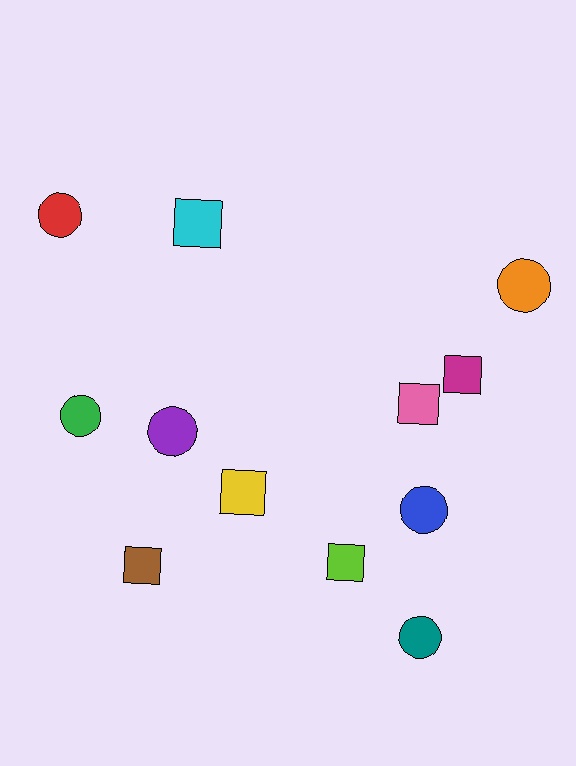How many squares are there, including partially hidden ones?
There are 6 squares.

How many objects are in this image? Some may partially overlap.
There are 12 objects.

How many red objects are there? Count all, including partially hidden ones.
There is 1 red object.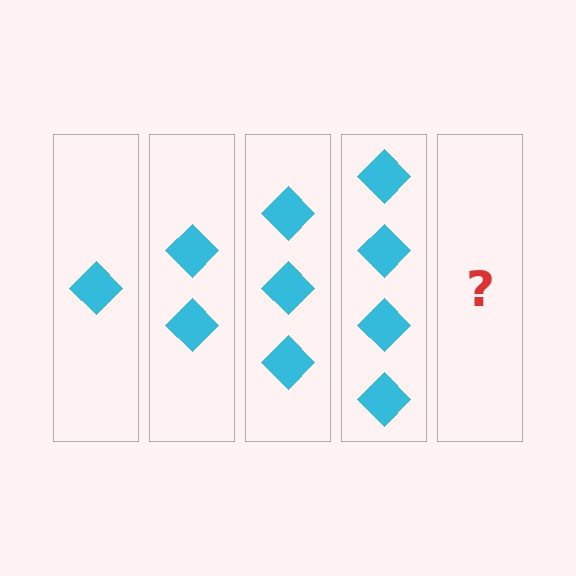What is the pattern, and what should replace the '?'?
The pattern is that each step adds one more diamond. The '?' should be 5 diamonds.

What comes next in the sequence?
The next element should be 5 diamonds.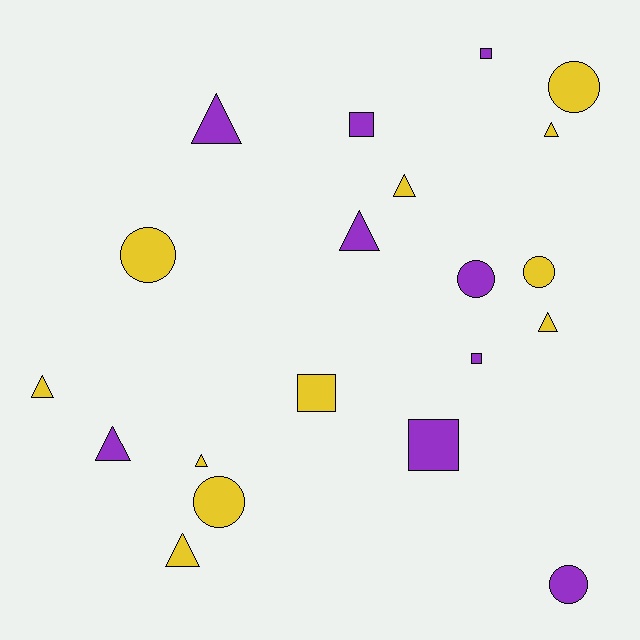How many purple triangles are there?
There are 3 purple triangles.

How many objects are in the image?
There are 20 objects.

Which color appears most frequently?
Yellow, with 11 objects.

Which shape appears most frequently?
Triangle, with 9 objects.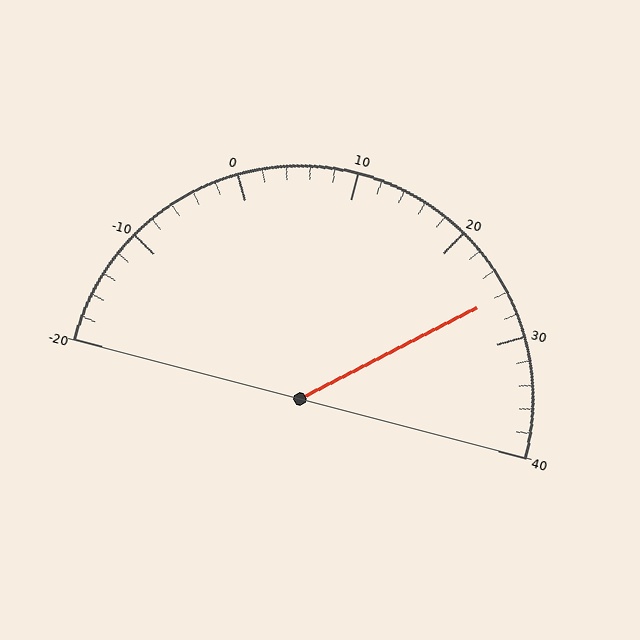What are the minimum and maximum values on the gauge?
The gauge ranges from -20 to 40.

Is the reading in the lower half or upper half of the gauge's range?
The reading is in the upper half of the range (-20 to 40).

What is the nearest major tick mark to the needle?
The nearest major tick mark is 30.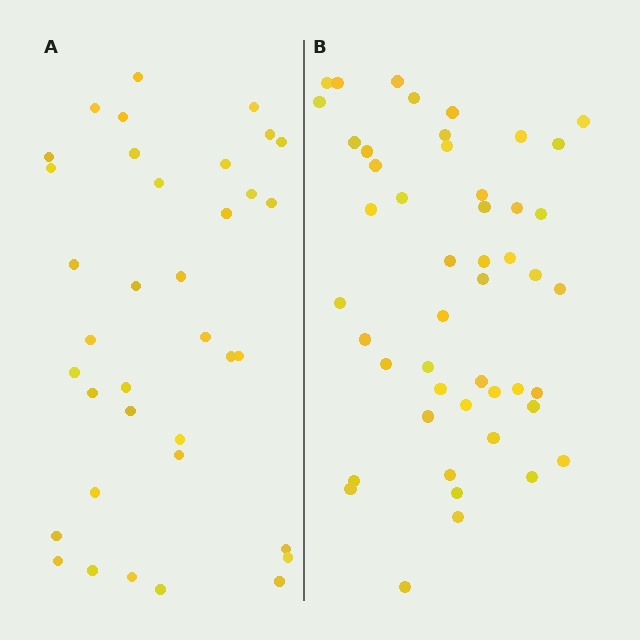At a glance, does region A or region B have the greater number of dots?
Region B (the right region) has more dots.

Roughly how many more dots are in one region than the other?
Region B has roughly 12 or so more dots than region A.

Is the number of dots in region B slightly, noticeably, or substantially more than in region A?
Region B has noticeably more, but not dramatically so. The ratio is roughly 1.3 to 1.